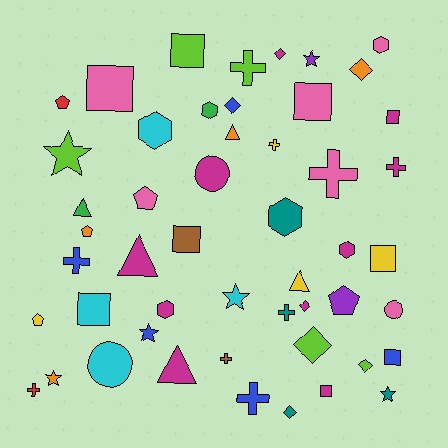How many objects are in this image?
There are 50 objects.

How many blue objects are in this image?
There are 5 blue objects.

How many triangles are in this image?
There are 5 triangles.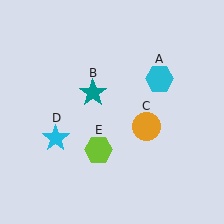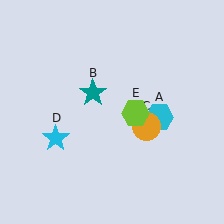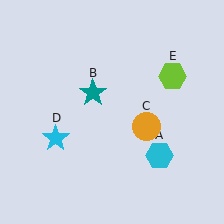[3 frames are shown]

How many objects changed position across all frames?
2 objects changed position: cyan hexagon (object A), lime hexagon (object E).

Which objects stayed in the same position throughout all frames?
Teal star (object B) and orange circle (object C) and cyan star (object D) remained stationary.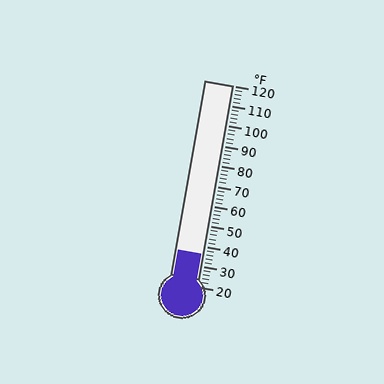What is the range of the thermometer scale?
The thermometer scale ranges from 20°F to 120°F.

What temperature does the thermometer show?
The thermometer shows approximately 36°F.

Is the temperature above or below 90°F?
The temperature is below 90°F.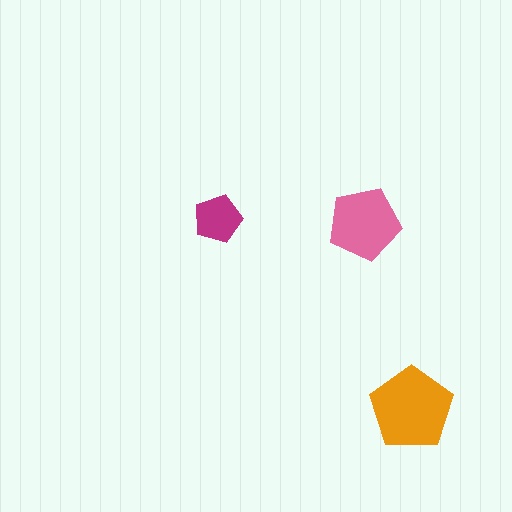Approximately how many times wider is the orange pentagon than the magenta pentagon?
About 1.5 times wider.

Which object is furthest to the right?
The orange pentagon is rightmost.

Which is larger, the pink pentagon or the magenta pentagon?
The pink one.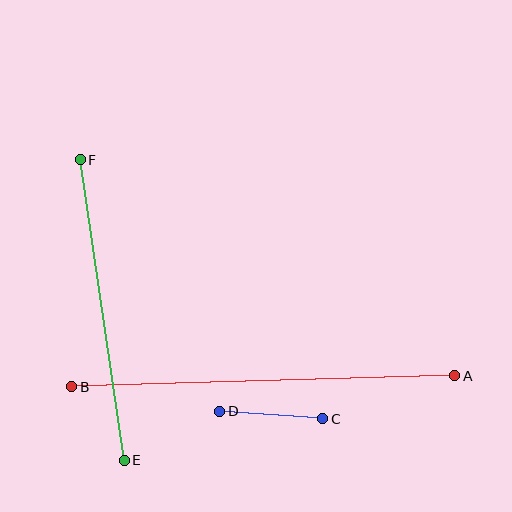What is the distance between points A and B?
The distance is approximately 383 pixels.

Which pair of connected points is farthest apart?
Points A and B are farthest apart.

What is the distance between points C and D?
The distance is approximately 103 pixels.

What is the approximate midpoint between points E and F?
The midpoint is at approximately (102, 310) pixels.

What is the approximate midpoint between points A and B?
The midpoint is at approximately (263, 381) pixels.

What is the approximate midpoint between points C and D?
The midpoint is at approximately (271, 415) pixels.